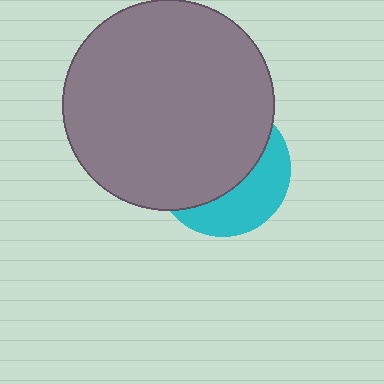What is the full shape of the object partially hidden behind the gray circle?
The partially hidden object is a cyan circle.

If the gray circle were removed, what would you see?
You would see the complete cyan circle.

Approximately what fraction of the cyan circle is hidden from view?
Roughly 63% of the cyan circle is hidden behind the gray circle.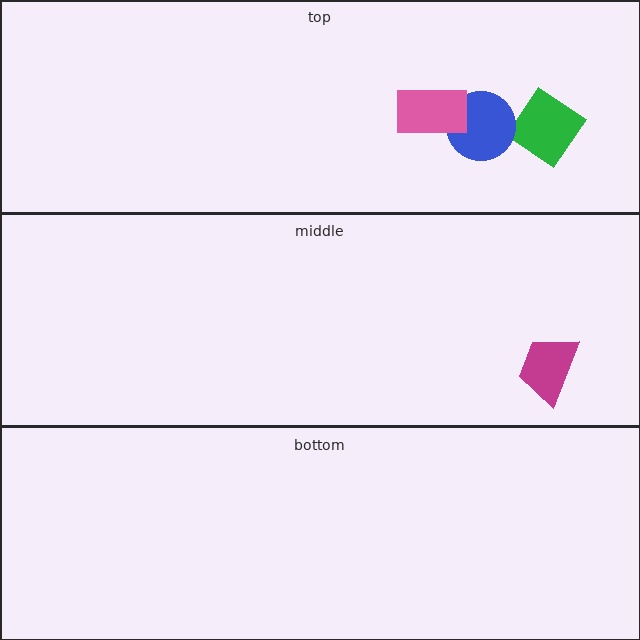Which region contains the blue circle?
The top region.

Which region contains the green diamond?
The top region.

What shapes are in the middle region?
The magenta trapezoid.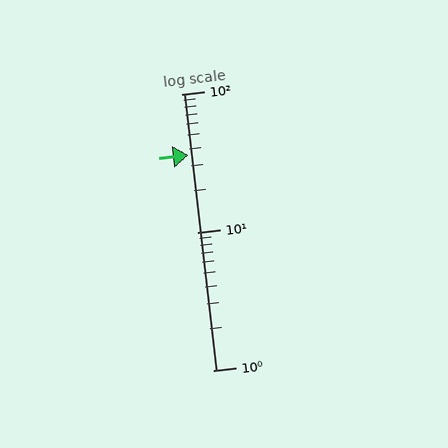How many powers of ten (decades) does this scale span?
The scale spans 2 decades, from 1 to 100.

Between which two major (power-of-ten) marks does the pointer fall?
The pointer is between 10 and 100.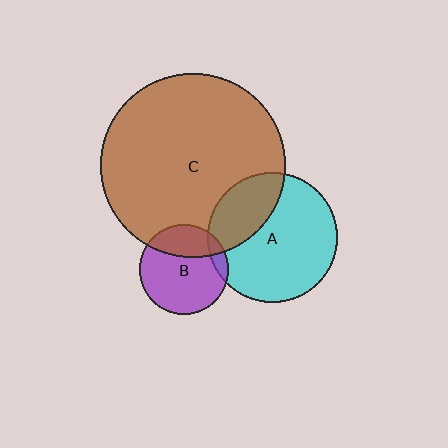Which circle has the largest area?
Circle C (brown).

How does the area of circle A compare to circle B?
Approximately 2.1 times.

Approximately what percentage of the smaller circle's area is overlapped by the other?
Approximately 30%.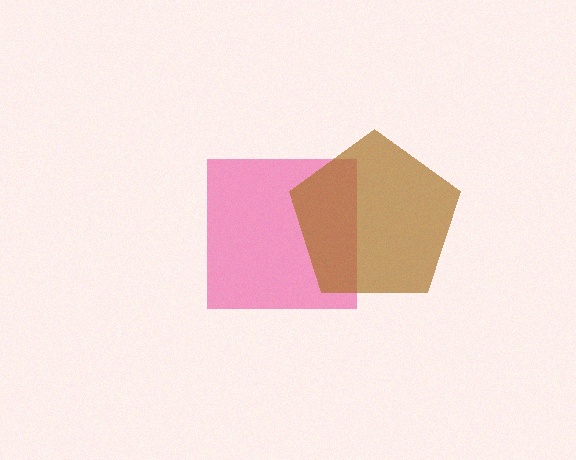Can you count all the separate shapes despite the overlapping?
Yes, there are 2 separate shapes.